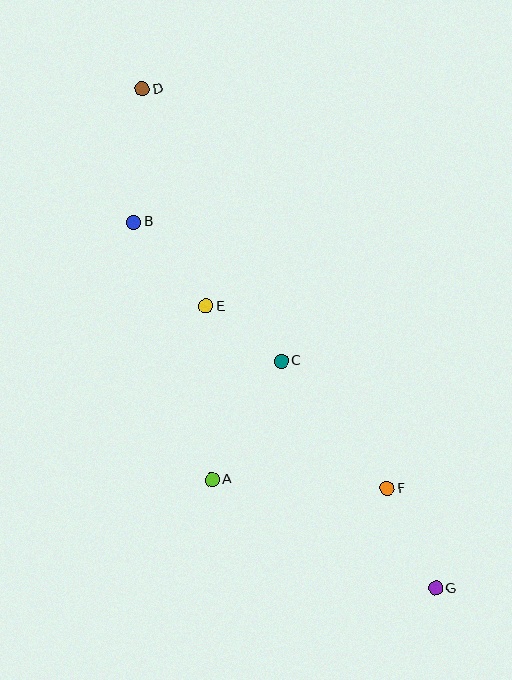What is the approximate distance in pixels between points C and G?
The distance between C and G is approximately 275 pixels.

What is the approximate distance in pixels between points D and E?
The distance between D and E is approximately 226 pixels.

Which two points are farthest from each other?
Points D and G are farthest from each other.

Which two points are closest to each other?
Points C and E are closest to each other.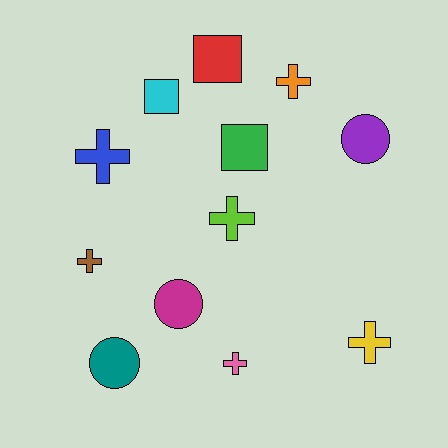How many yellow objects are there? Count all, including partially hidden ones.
There is 1 yellow object.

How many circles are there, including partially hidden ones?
There are 3 circles.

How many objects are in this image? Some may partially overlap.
There are 12 objects.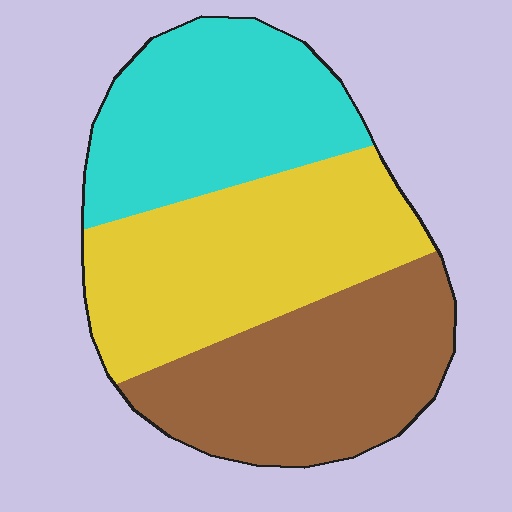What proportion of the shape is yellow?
Yellow covers 36% of the shape.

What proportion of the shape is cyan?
Cyan covers around 30% of the shape.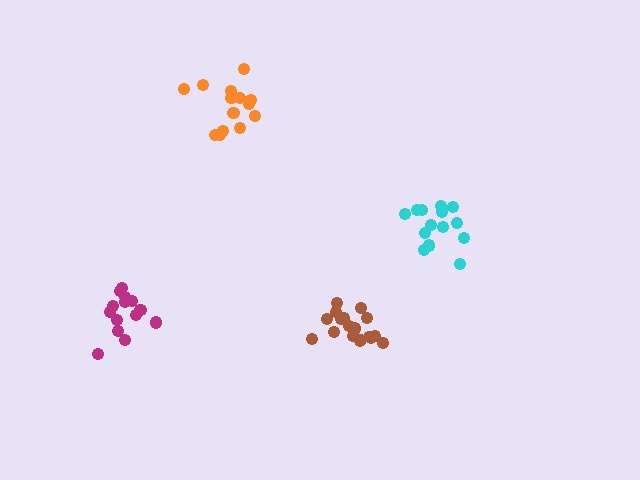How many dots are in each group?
Group 1: 14 dots, Group 2: 14 dots, Group 3: 14 dots, Group 4: 18 dots (60 total).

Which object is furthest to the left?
The magenta cluster is leftmost.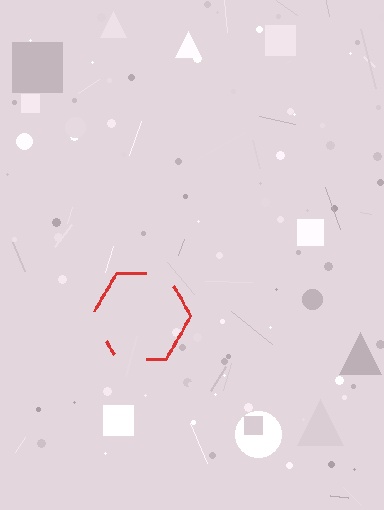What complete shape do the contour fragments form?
The contour fragments form a hexagon.